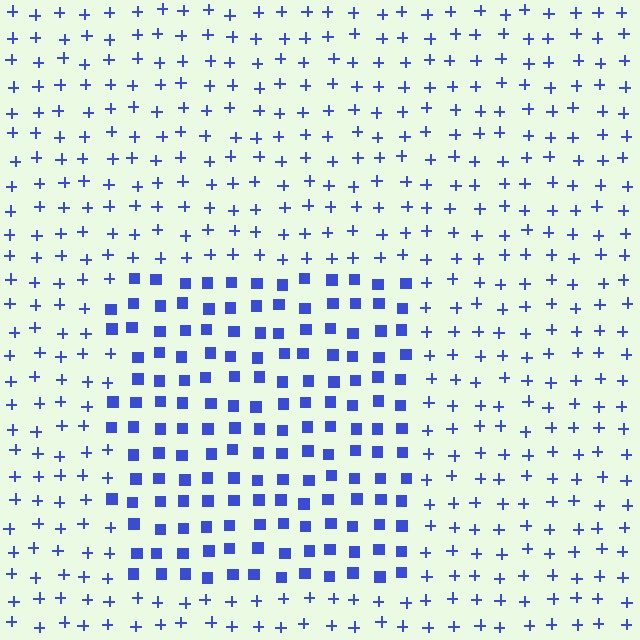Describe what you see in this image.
The image is filled with small blue elements arranged in a uniform grid. A rectangle-shaped region contains squares, while the surrounding area contains plus signs. The boundary is defined purely by the change in element shape.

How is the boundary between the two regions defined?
The boundary is defined by a change in element shape: squares inside vs. plus signs outside. All elements share the same color and spacing.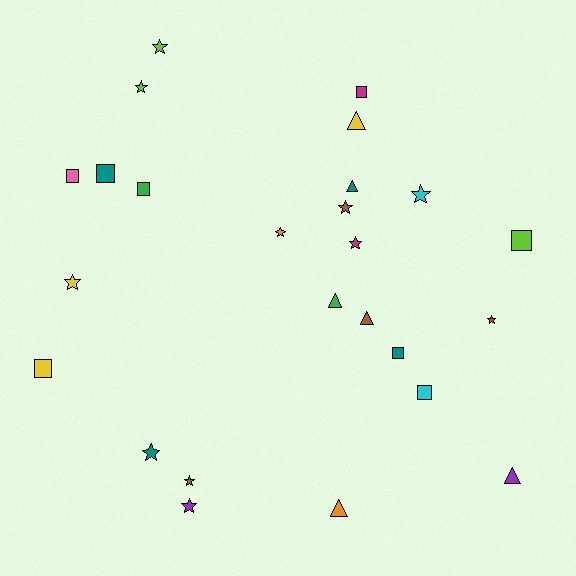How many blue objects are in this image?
There are no blue objects.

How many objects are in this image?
There are 25 objects.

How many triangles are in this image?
There are 6 triangles.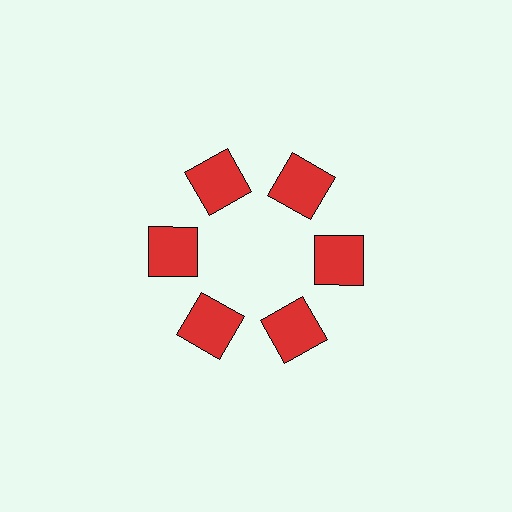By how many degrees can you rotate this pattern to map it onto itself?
The pattern maps onto itself every 60 degrees of rotation.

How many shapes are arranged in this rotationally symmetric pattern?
There are 6 shapes, arranged in 6 groups of 1.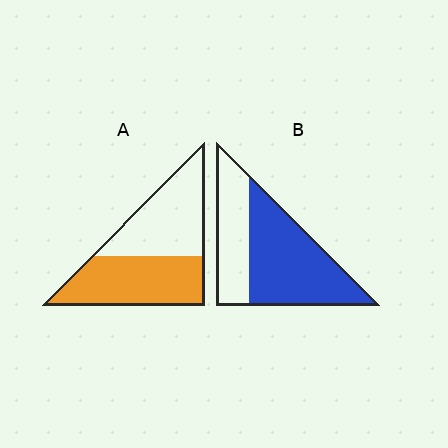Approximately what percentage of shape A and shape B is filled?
A is approximately 50% and B is approximately 65%.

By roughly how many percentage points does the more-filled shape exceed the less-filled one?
By roughly 10 percentage points (B over A).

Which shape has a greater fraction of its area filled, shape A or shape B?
Shape B.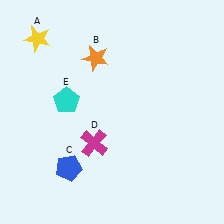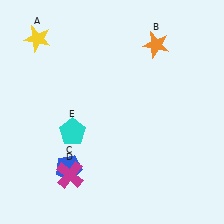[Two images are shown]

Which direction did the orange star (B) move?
The orange star (B) moved right.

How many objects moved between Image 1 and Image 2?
3 objects moved between the two images.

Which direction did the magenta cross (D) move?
The magenta cross (D) moved down.